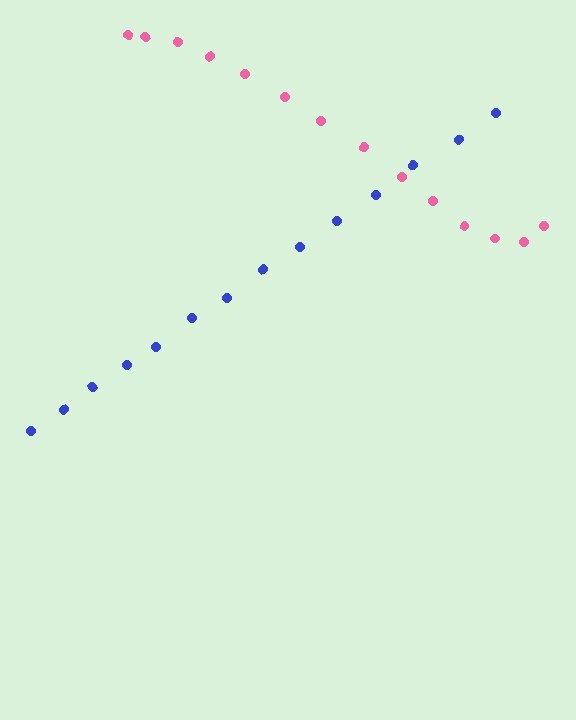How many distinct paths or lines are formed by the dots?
There are 2 distinct paths.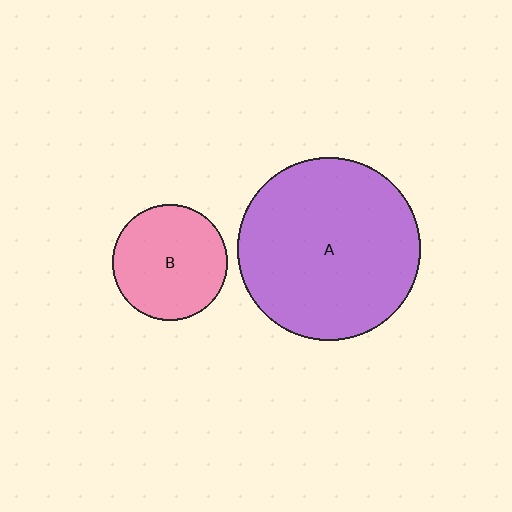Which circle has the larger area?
Circle A (purple).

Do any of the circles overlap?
No, none of the circles overlap.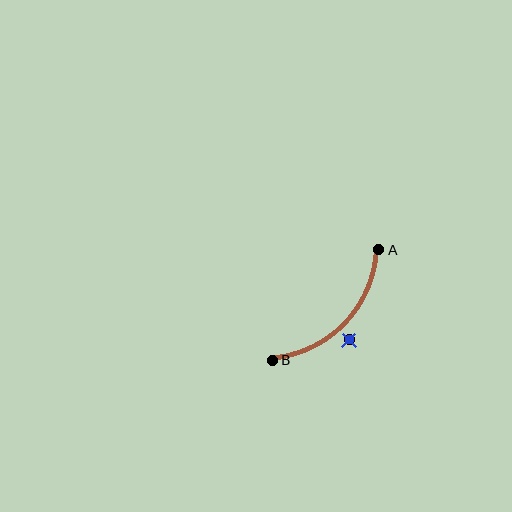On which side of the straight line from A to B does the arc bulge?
The arc bulges below and to the right of the straight line connecting A and B.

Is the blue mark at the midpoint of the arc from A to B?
No — the blue mark does not lie on the arc at all. It sits slightly outside the curve.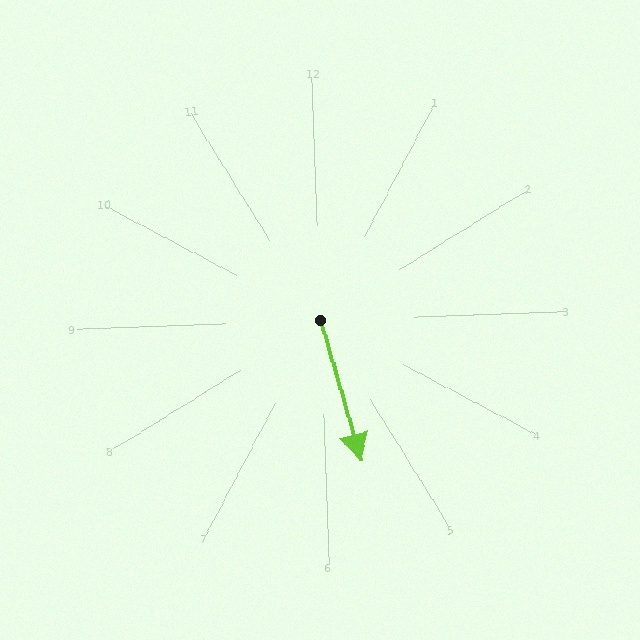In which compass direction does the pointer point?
South.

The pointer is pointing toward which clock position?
Roughly 6 o'clock.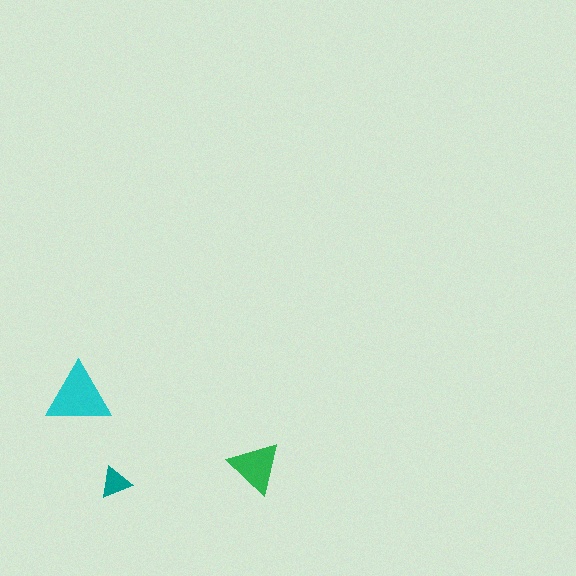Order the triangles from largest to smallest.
the cyan one, the green one, the teal one.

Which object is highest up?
The cyan triangle is topmost.